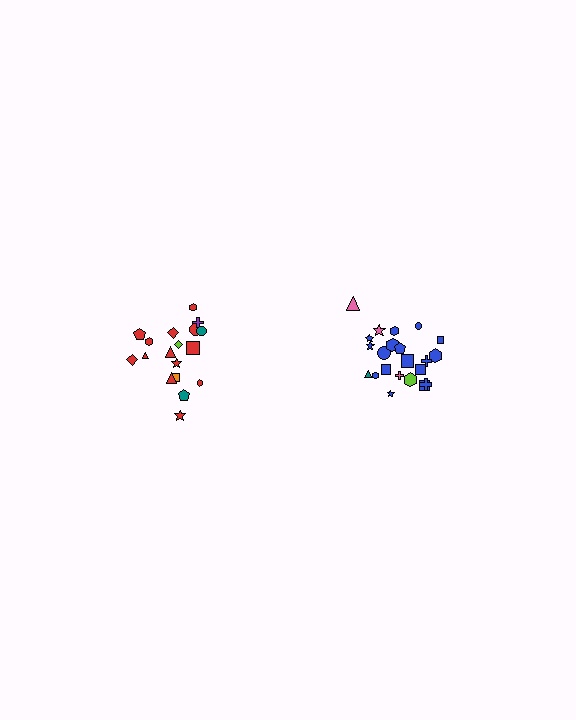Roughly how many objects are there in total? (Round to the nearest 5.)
Roughly 40 objects in total.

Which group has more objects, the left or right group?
The right group.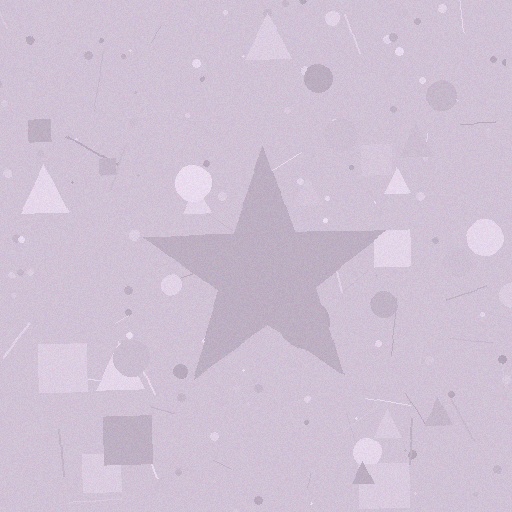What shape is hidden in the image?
A star is hidden in the image.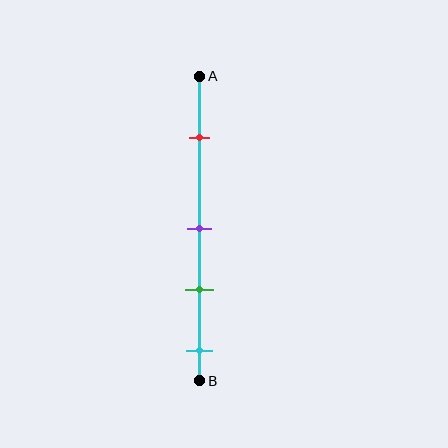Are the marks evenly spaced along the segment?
No, the marks are not evenly spaced.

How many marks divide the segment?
There are 4 marks dividing the segment.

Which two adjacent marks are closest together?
The purple and green marks are the closest adjacent pair.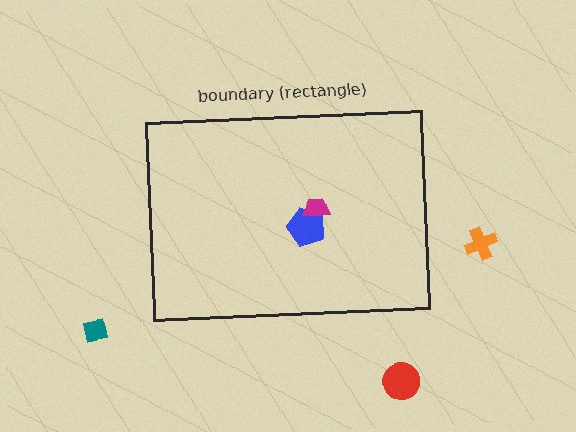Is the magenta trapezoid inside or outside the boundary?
Inside.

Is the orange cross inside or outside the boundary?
Outside.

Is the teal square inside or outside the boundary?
Outside.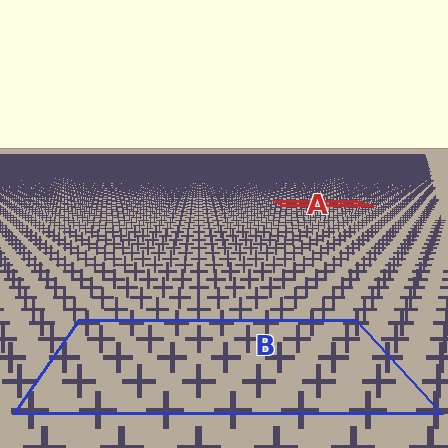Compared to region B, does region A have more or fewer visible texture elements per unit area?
Region A has more texture elements per unit area — they are packed more densely because it is farther away.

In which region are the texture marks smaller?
The texture marks are smaller in region A, because it is farther away.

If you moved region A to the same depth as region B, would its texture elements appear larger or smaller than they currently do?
They would appear larger. At a closer depth, the same texture elements are projected at a bigger on-screen size.